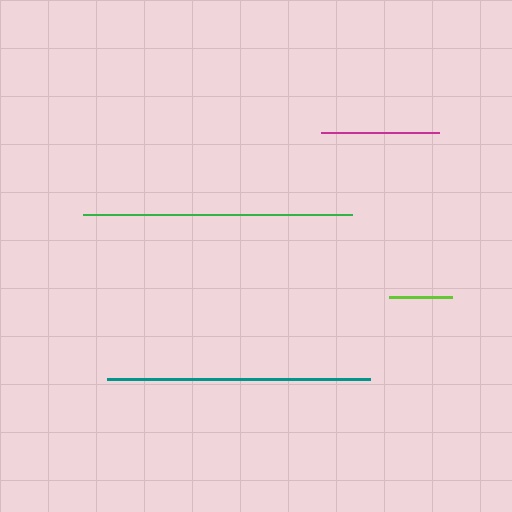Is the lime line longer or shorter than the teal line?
The teal line is longer than the lime line.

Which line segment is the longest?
The green line is the longest at approximately 269 pixels.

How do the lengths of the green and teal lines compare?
The green and teal lines are approximately the same length.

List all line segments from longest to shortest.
From longest to shortest: green, teal, magenta, lime.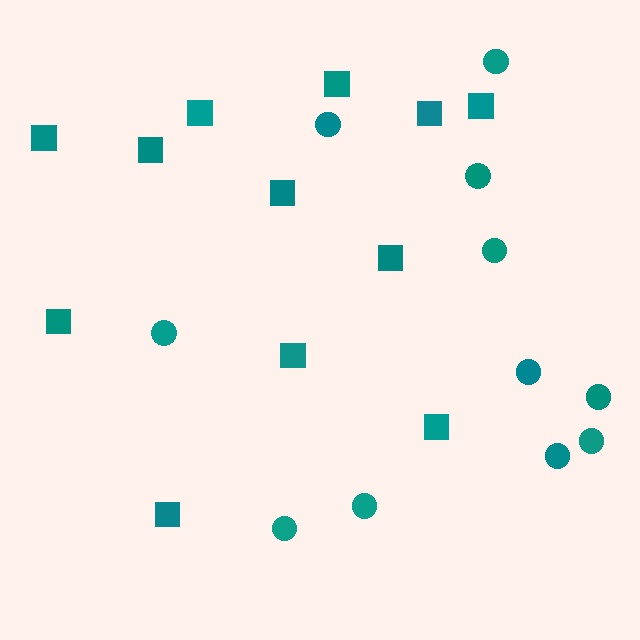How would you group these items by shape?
There are 2 groups: one group of circles (11) and one group of squares (12).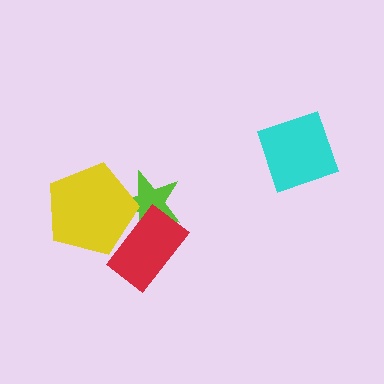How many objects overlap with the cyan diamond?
0 objects overlap with the cyan diamond.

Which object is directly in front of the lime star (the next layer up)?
The red rectangle is directly in front of the lime star.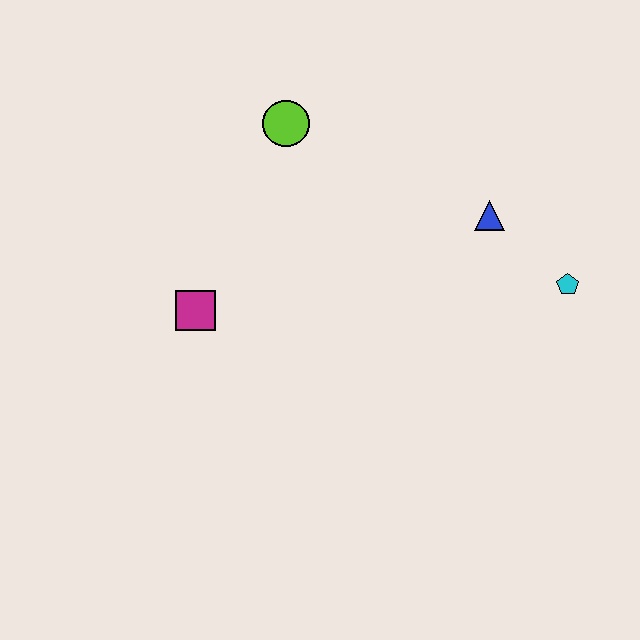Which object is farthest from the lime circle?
The cyan pentagon is farthest from the lime circle.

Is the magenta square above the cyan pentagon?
No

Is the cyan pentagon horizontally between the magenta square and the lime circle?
No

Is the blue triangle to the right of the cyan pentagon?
No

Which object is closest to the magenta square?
The lime circle is closest to the magenta square.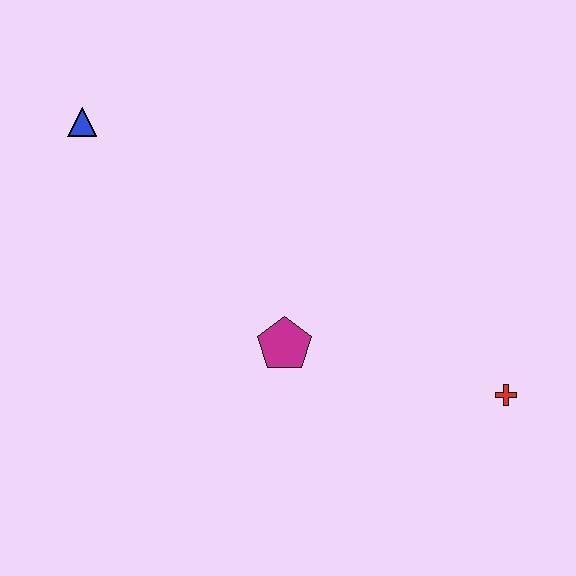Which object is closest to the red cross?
The magenta pentagon is closest to the red cross.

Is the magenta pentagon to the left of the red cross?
Yes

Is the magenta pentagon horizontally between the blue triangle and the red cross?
Yes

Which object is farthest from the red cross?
The blue triangle is farthest from the red cross.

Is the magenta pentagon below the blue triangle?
Yes